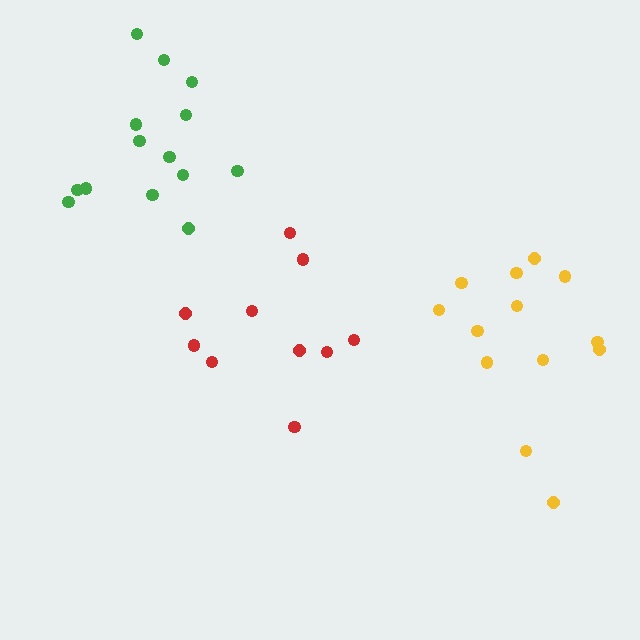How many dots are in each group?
Group 1: 10 dots, Group 2: 13 dots, Group 3: 14 dots (37 total).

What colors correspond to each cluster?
The clusters are colored: red, yellow, green.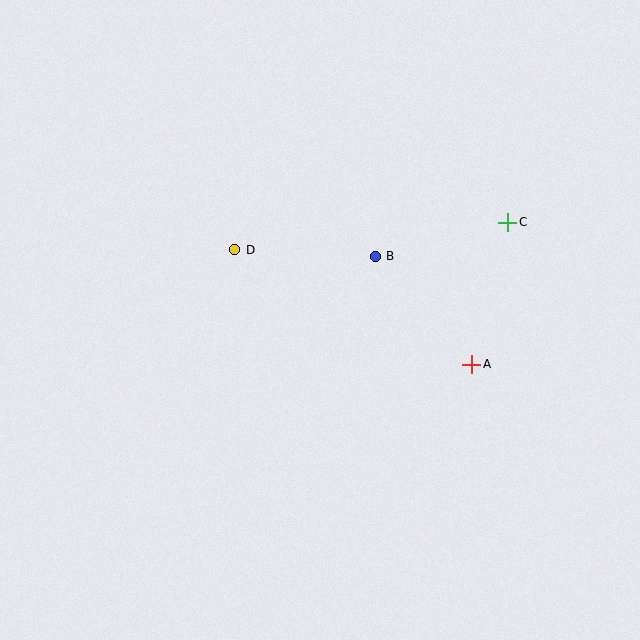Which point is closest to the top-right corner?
Point C is closest to the top-right corner.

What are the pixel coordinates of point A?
Point A is at (471, 364).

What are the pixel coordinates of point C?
Point C is at (507, 222).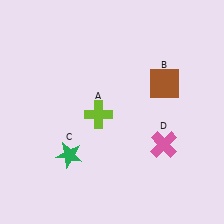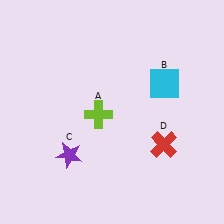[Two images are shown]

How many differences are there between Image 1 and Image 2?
There are 3 differences between the two images.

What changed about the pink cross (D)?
In Image 1, D is pink. In Image 2, it changed to red.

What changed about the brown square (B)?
In Image 1, B is brown. In Image 2, it changed to cyan.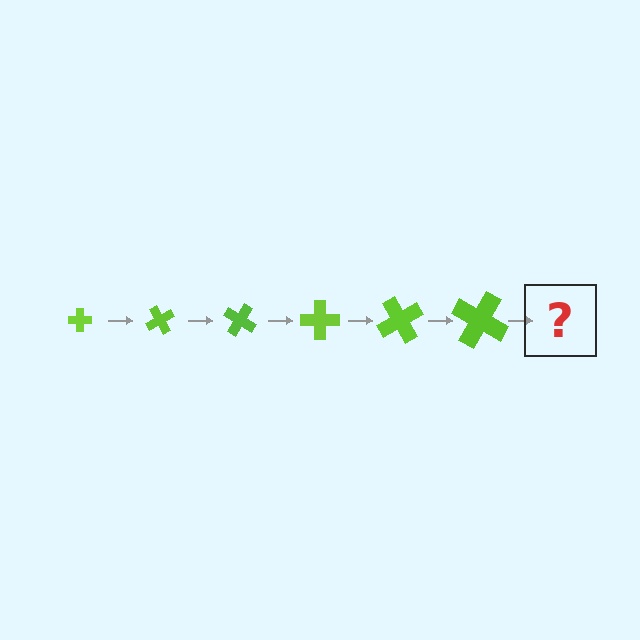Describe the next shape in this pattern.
It should be a cross, larger than the previous one and rotated 360 degrees from the start.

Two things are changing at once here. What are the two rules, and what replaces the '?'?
The two rules are that the cross grows larger each step and it rotates 60 degrees each step. The '?' should be a cross, larger than the previous one and rotated 360 degrees from the start.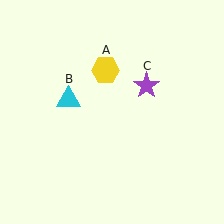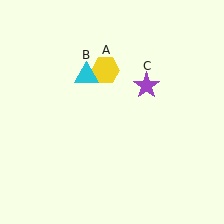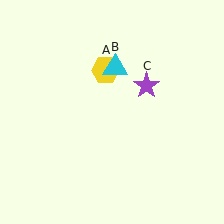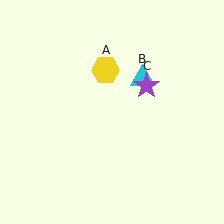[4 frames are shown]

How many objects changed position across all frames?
1 object changed position: cyan triangle (object B).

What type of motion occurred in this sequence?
The cyan triangle (object B) rotated clockwise around the center of the scene.